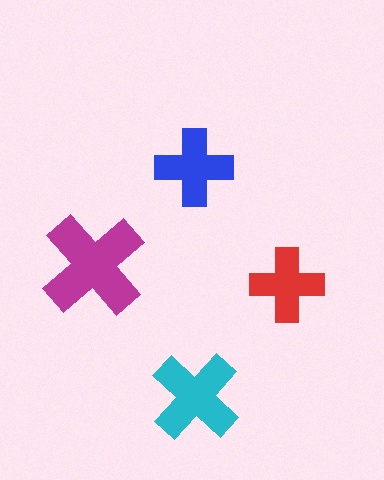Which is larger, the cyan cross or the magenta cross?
The magenta one.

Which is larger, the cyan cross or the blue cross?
The cyan one.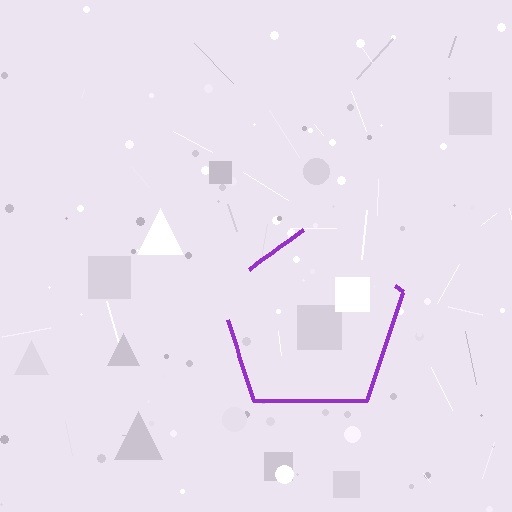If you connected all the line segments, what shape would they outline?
They would outline a pentagon.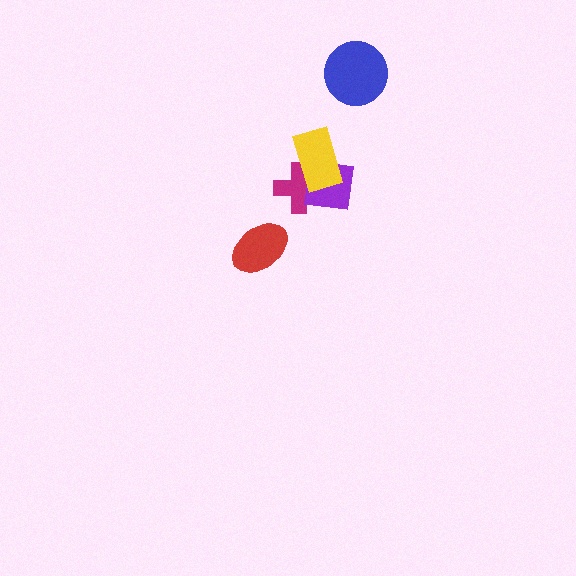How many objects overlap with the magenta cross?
2 objects overlap with the magenta cross.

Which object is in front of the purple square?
The yellow rectangle is in front of the purple square.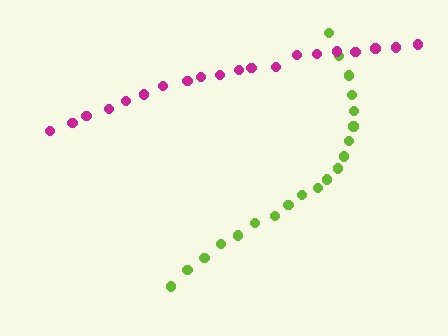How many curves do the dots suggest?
There are 2 distinct paths.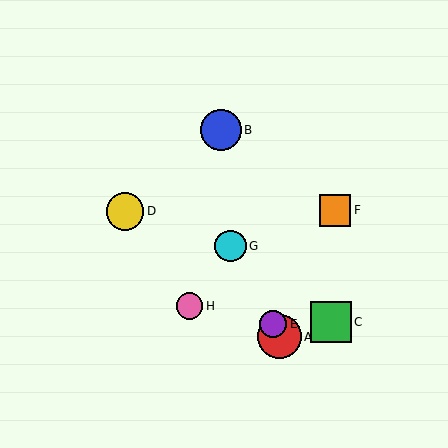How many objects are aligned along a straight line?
3 objects (A, E, G) are aligned along a straight line.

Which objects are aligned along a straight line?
Objects A, E, G are aligned along a straight line.